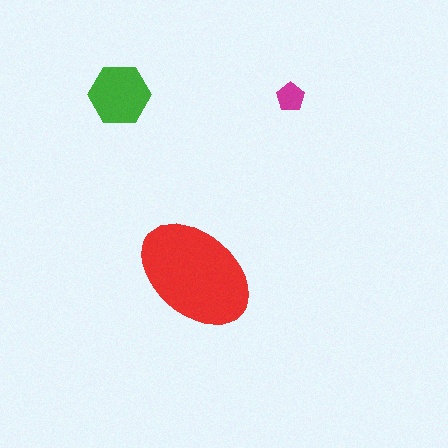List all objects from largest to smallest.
The red ellipse, the green hexagon, the magenta pentagon.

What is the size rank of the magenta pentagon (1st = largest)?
3rd.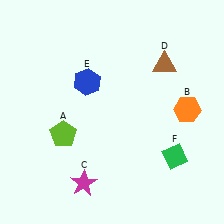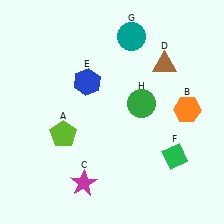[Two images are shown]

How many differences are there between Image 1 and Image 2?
There are 2 differences between the two images.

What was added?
A teal circle (G), a green circle (H) were added in Image 2.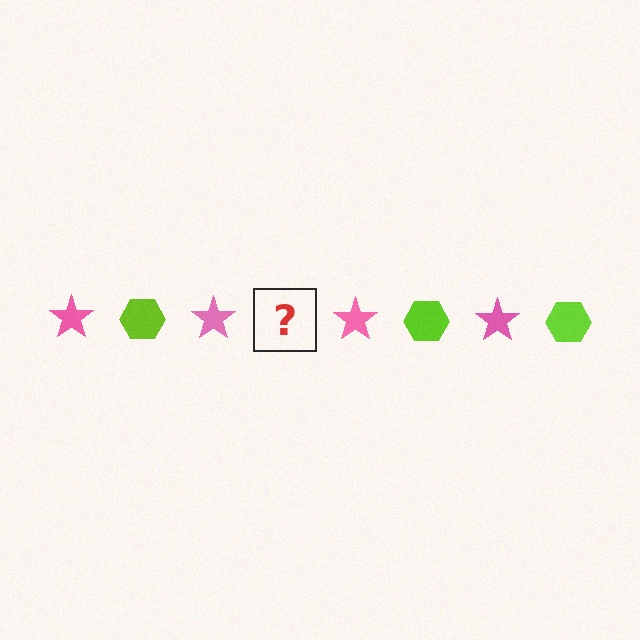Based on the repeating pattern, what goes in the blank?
The blank should be a lime hexagon.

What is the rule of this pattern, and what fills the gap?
The rule is that the pattern alternates between pink star and lime hexagon. The gap should be filled with a lime hexagon.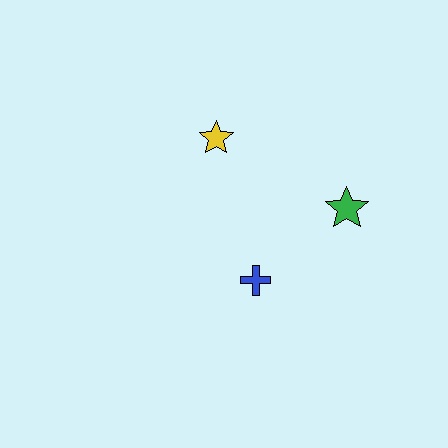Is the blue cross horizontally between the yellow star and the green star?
Yes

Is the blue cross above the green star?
No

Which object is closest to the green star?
The blue cross is closest to the green star.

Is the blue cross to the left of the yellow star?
No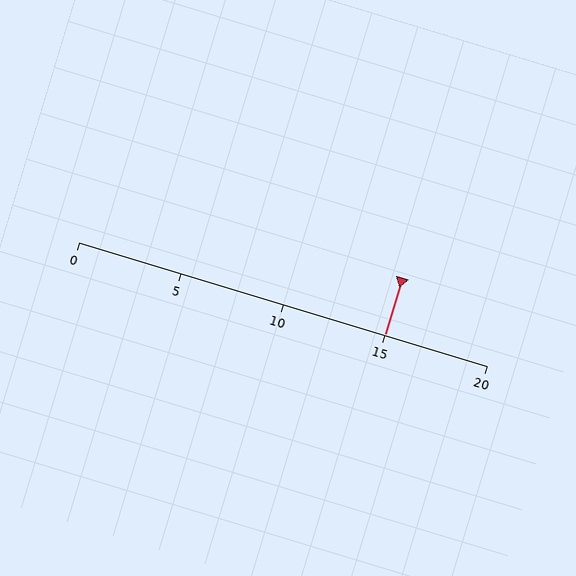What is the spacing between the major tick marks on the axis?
The major ticks are spaced 5 apart.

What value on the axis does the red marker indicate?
The marker indicates approximately 15.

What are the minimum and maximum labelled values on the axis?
The axis runs from 0 to 20.